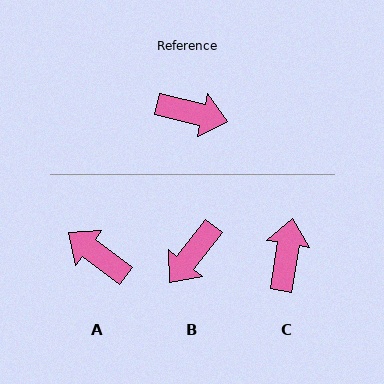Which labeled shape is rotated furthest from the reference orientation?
A, about 157 degrees away.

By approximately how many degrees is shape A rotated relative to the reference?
Approximately 157 degrees counter-clockwise.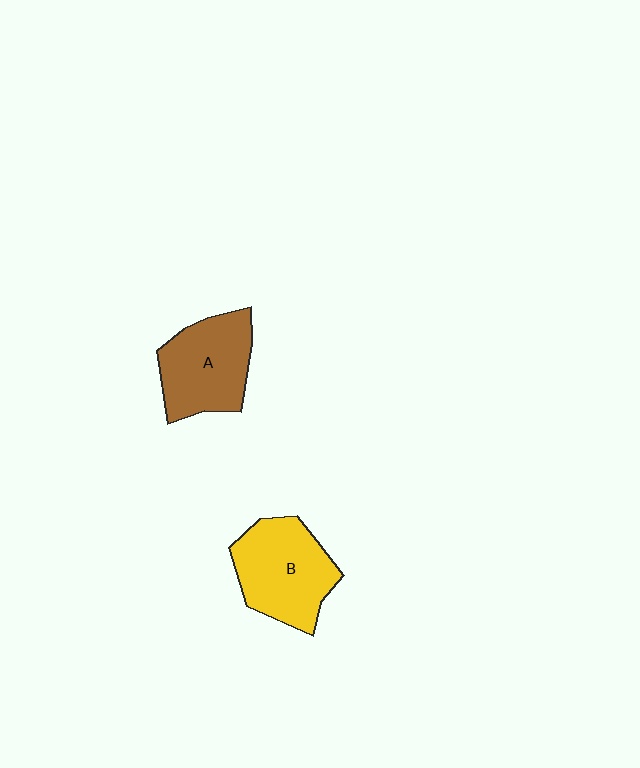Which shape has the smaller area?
Shape A (brown).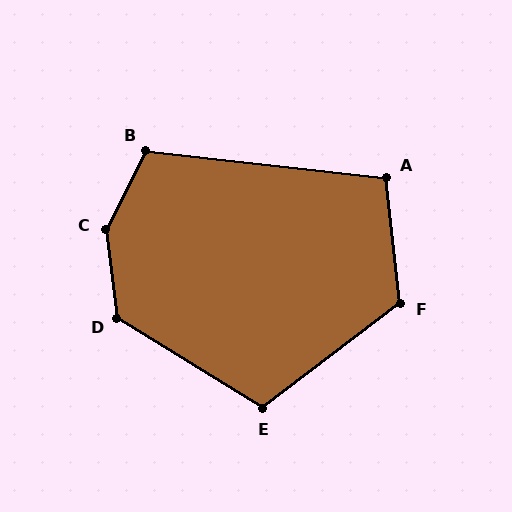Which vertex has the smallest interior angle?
A, at approximately 103 degrees.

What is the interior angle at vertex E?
Approximately 111 degrees (obtuse).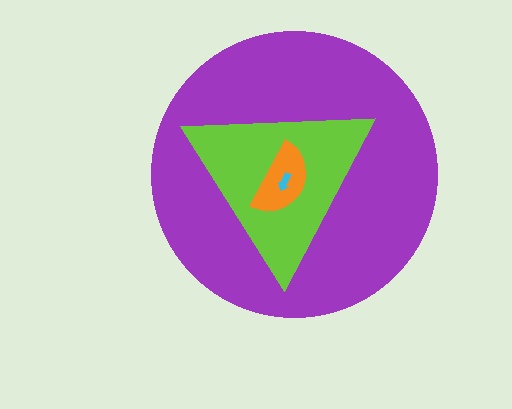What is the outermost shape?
The purple circle.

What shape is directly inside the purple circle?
The lime triangle.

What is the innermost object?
The cyan arrow.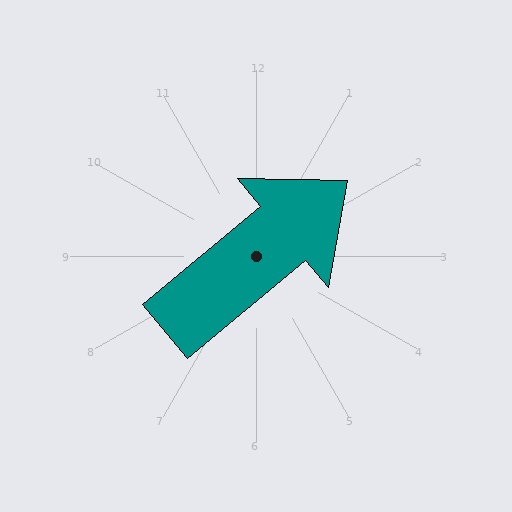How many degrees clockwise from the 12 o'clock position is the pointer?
Approximately 50 degrees.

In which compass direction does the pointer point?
Northeast.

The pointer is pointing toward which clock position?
Roughly 2 o'clock.